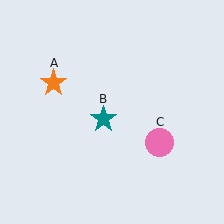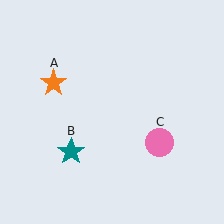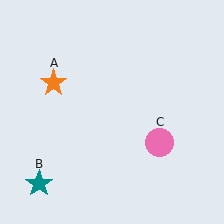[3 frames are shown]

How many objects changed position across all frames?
1 object changed position: teal star (object B).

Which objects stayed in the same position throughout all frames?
Orange star (object A) and pink circle (object C) remained stationary.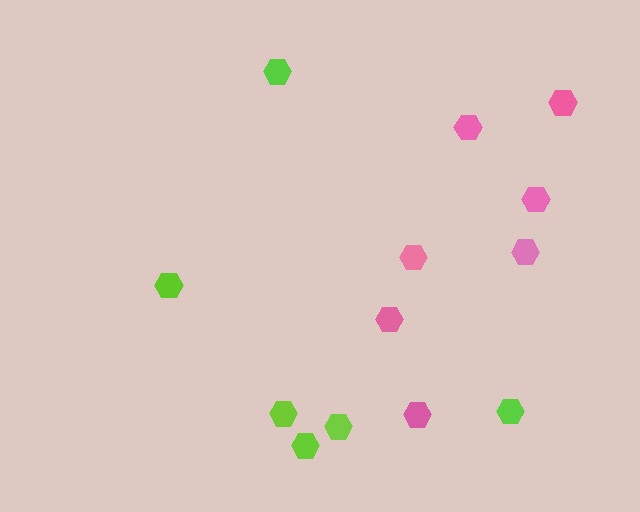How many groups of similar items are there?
There are 2 groups: one group of lime hexagons (6) and one group of pink hexagons (7).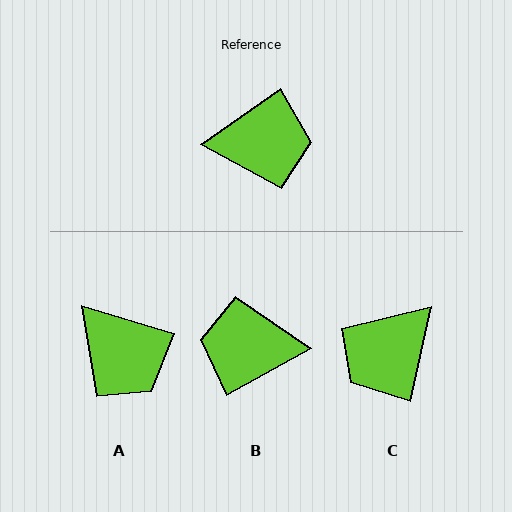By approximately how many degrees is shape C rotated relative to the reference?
Approximately 138 degrees clockwise.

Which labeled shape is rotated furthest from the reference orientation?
B, about 174 degrees away.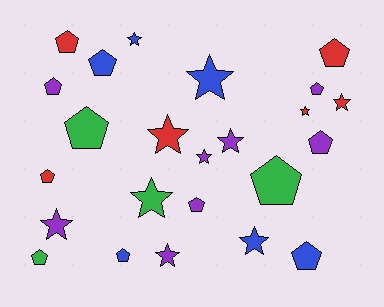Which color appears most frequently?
Purple, with 8 objects.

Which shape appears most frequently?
Pentagon, with 13 objects.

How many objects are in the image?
There are 24 objects.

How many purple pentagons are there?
There are 4 purple pentagons.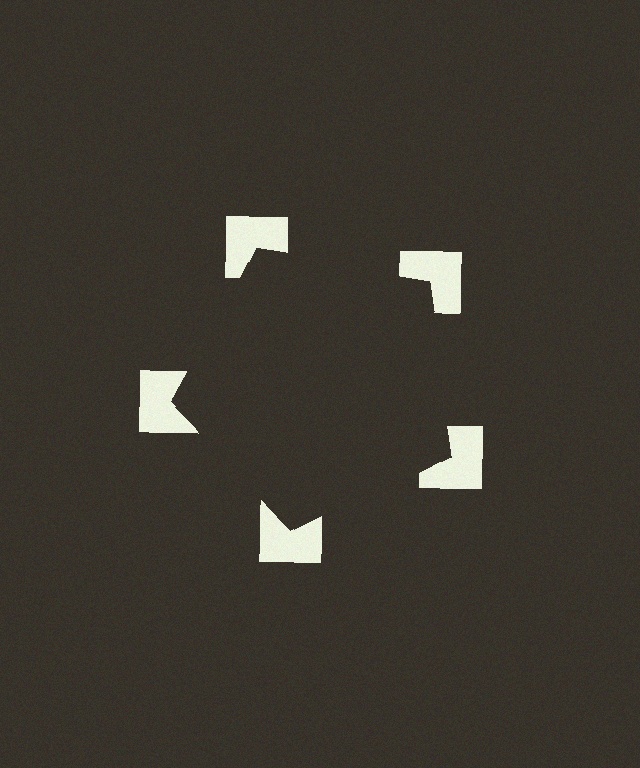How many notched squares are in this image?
There are 5 — one at each vertex of the illusory pentagon.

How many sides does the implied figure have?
5 sides.